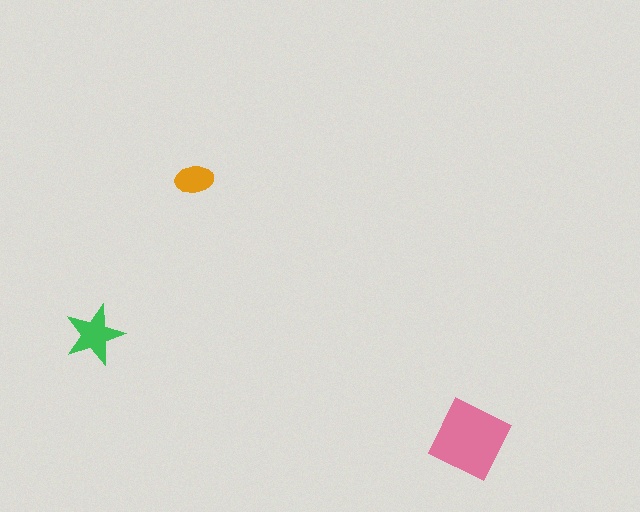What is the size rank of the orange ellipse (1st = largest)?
3rd.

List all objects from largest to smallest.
The pink diamond, the green star, the orange ellipse.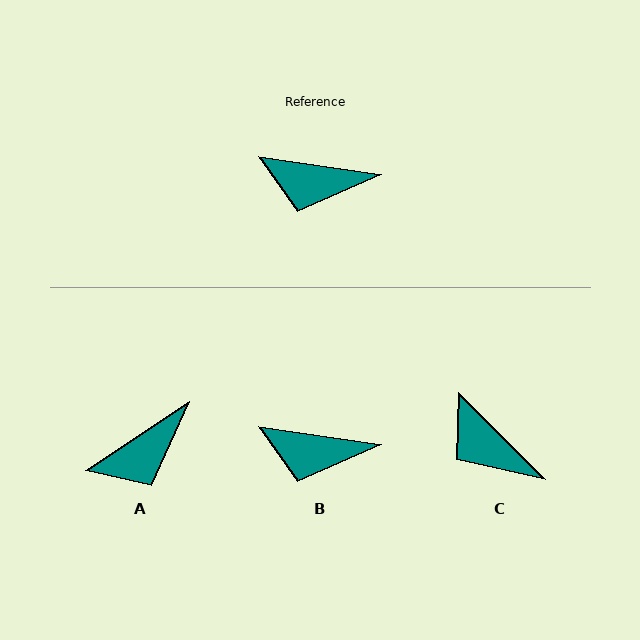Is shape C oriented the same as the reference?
No, it is off by about 37 degrees.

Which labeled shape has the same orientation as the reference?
B.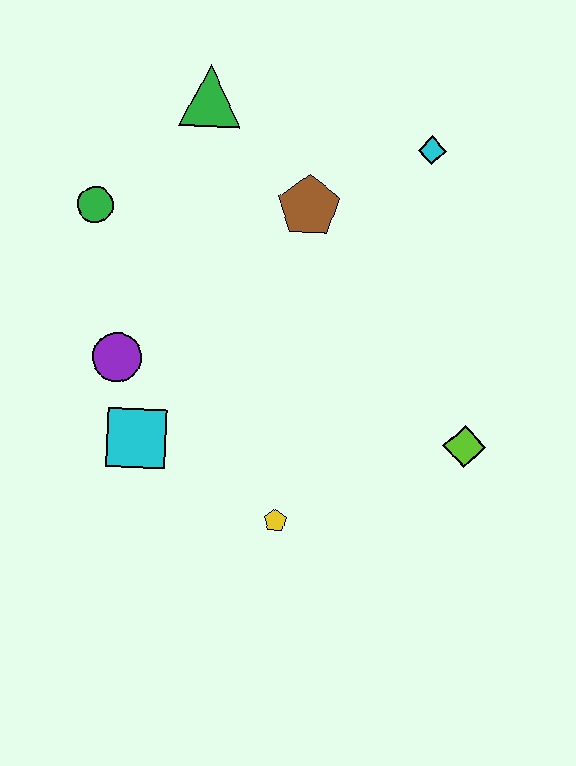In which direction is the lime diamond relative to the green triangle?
The lime diamond is below the green triangle.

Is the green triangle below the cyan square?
No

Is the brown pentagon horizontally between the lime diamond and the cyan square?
Yes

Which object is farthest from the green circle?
The lime diamond is farthest from the green circle.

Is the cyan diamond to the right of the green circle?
Yes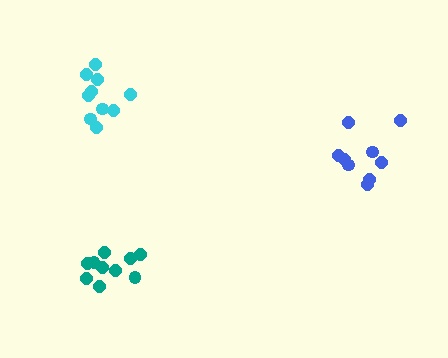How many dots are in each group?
Group 1: 10 dots, Group 2: 9 dots, Group 3: 10 dots (29 total).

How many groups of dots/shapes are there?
There are 3 groups.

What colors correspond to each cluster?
The clusters are colored: teal, blue, cyan.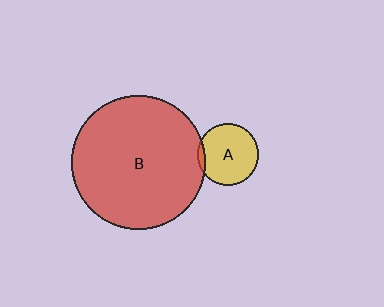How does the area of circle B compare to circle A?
Approximately 4.8 times.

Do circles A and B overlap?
Yes.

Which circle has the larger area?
Circle B (red).